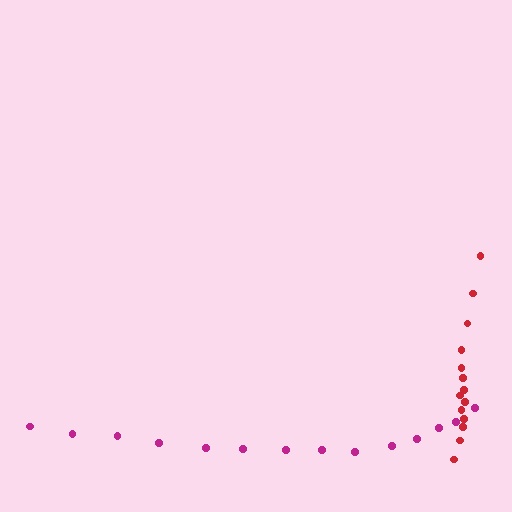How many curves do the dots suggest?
There are 2 distinct paths.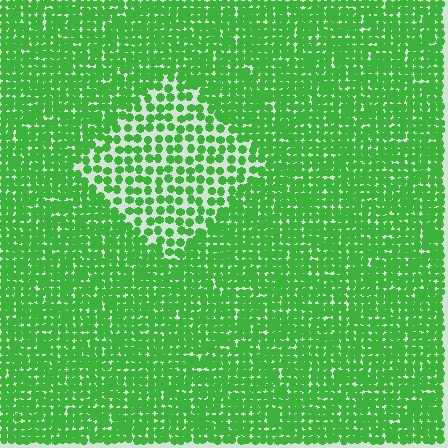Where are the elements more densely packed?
The elements are more densely packed outside the diamond boundary.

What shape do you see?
I see a diamond.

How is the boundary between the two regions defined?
The boundary is defined by a change in element density (approximately 1.9x ratio). All elements are the same color, size, and shape.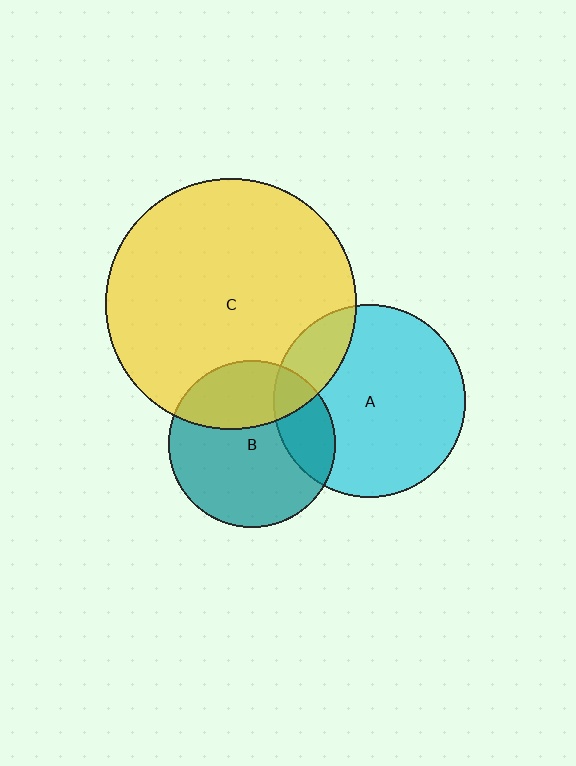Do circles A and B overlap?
Yes.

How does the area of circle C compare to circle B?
Approximately 2.3 times.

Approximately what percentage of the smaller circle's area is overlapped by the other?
Approximately 20%.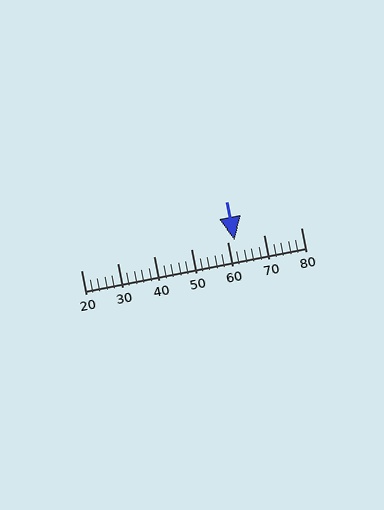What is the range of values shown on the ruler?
The ruler shows values from 20 to 80.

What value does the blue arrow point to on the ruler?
The blue arrow points to approximately 62.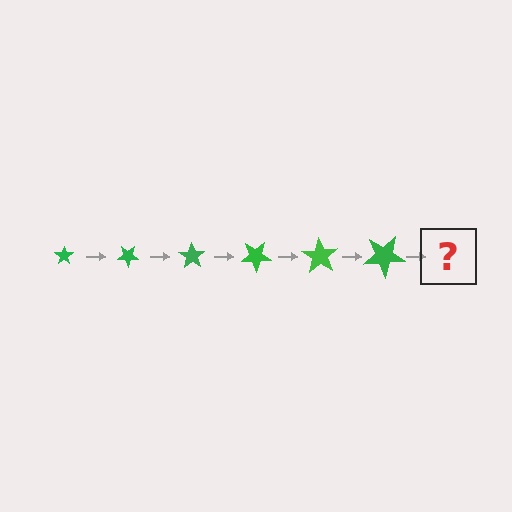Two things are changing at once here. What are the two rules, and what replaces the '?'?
The two rules are that the star grows larger each step and it rotates 35 degrees each step. The '?' should be a star, larger than the previous one and rotated 210 degrees from the start.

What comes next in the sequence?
The next element should be a star, larger than the previous one and rotated 210 degrees from the start.